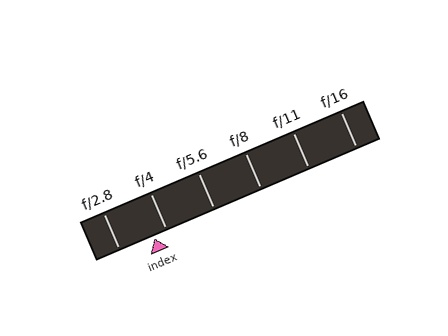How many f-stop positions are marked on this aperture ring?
There are 6 f-stop positions marked.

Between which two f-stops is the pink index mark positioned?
The index mark is between f/2.8 and f/4.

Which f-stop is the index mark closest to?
The index mark is closest to f/4.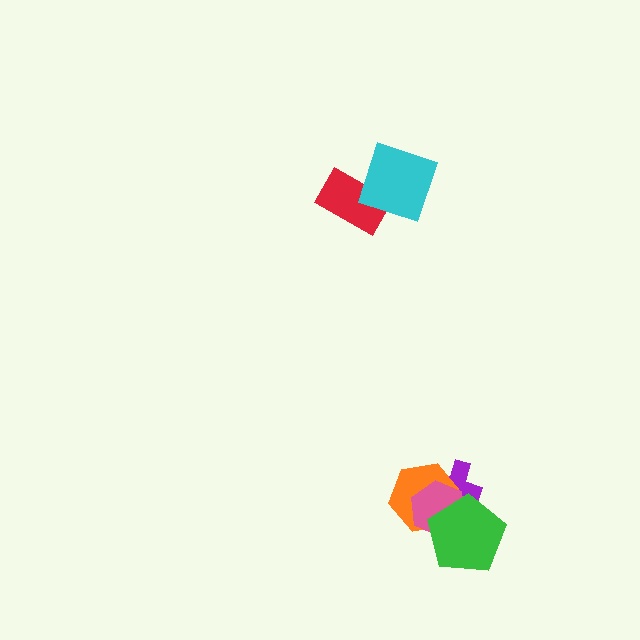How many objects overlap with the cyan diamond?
1 object overlaps with the cyan diamond.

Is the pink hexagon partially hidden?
Yes, it is partially covered by another shape.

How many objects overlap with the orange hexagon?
3 objects overlap with the orange hexagon.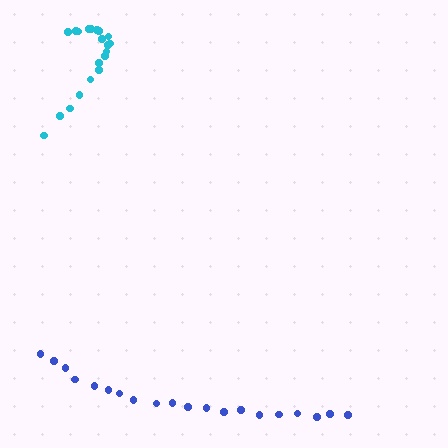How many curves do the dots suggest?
There are 2 distinct paths.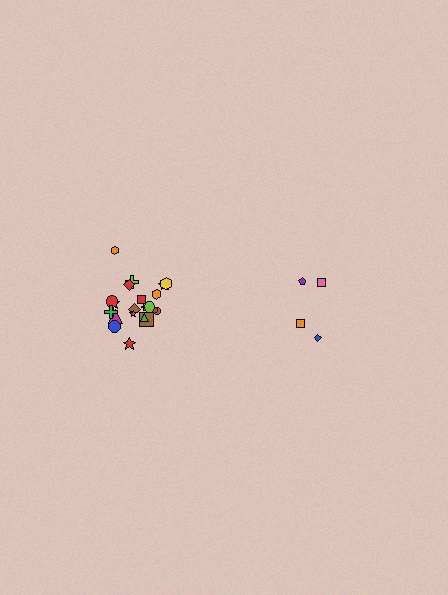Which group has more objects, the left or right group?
The left group.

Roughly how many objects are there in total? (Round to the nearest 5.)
Roughly 25 objects in total.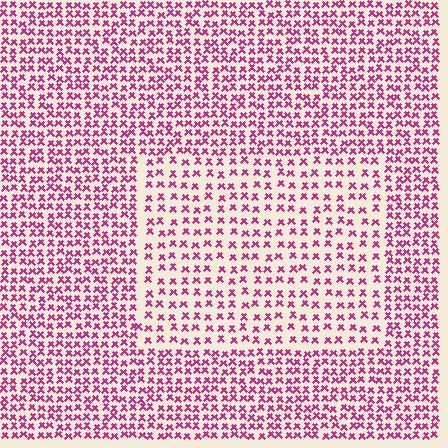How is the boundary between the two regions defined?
The boundary is defined by a change in element density (approximately 1.7x ratio). All elements are the same color, size, and shape.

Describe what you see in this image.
The image contains small magenta elements arranged at two different densities. A rectangle-shaped region is visible where the elements are less densely packed than the surrounding area.